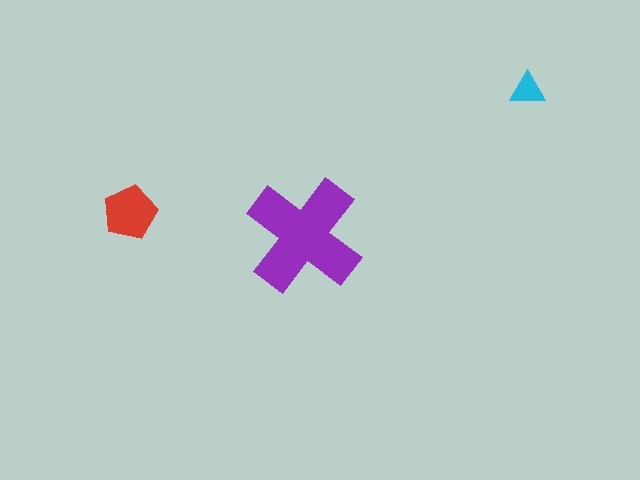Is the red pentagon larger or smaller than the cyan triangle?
Larger.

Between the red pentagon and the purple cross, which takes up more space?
The purple cross.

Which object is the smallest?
The cyan triangle.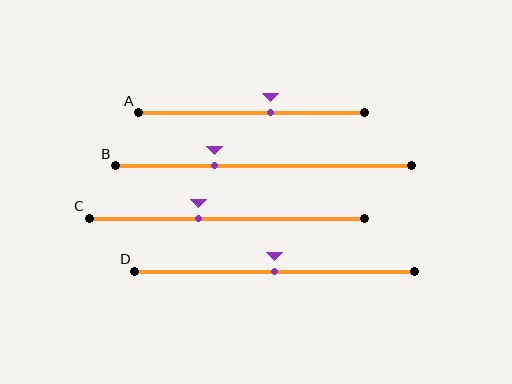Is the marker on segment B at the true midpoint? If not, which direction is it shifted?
No, the marker on segment B is shifted to the left by about 16% of the segment length.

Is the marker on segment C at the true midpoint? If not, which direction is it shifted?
No, the marker on segment C is shifted to the left by about 10% of the segment length.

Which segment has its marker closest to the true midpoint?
Segment D has its marker closest to the true midpoint.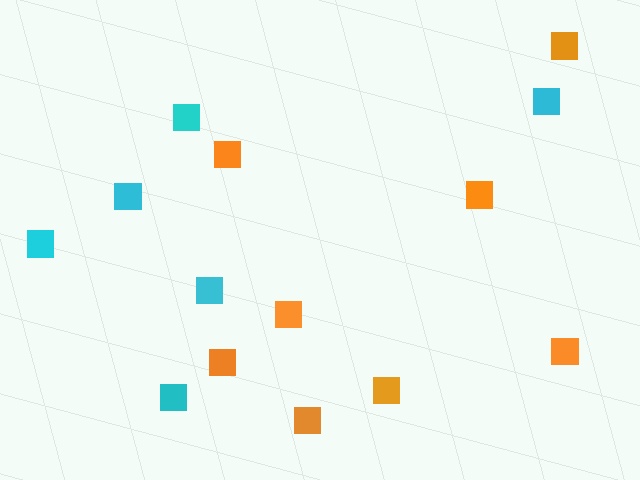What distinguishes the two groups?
There are 2 groups: one group of cyan squares (6) and one group of orange squares (8).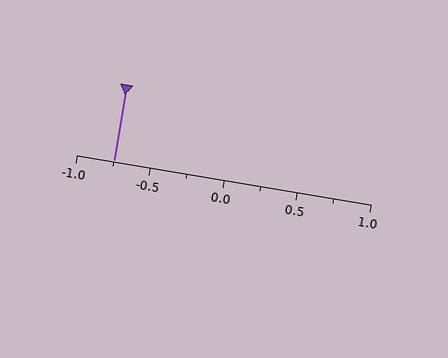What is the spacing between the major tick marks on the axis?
The major ticks are spaced 0.5 apart.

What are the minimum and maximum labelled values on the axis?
The axis runs from -1.0 to 1.0.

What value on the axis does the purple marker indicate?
The marker indicates approximately -0.75.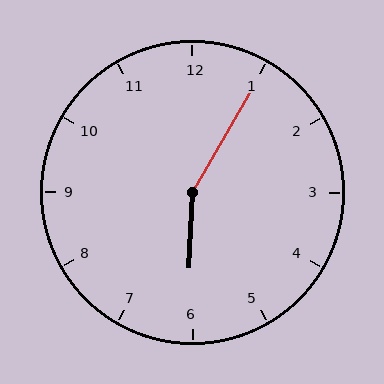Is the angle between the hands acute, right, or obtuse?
It is obtuse.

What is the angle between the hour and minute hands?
Approximately 152 degrees.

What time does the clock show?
6:05.